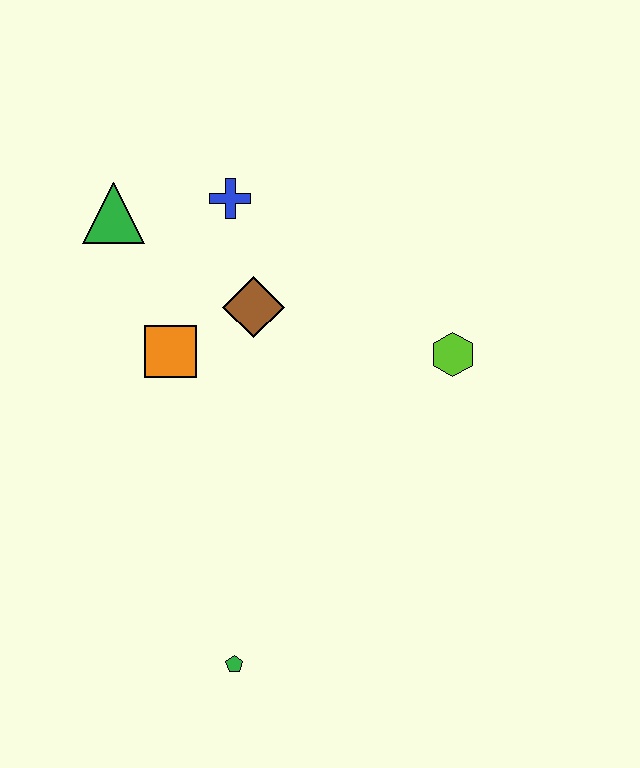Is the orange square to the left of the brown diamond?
Yes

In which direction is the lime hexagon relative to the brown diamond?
The lime hexagon is to the right of the brown diamond.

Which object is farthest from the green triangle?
The green pentagon is farthest from the green triangle.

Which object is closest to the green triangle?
The blue cross is closest to the green triangle.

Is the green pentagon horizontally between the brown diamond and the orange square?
Yes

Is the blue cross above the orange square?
Yes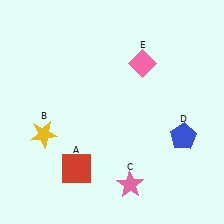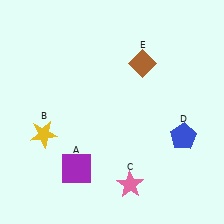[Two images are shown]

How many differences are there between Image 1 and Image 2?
There are 2 differences between the two images.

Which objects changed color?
A changed from red to purple. E changed from pink to brown.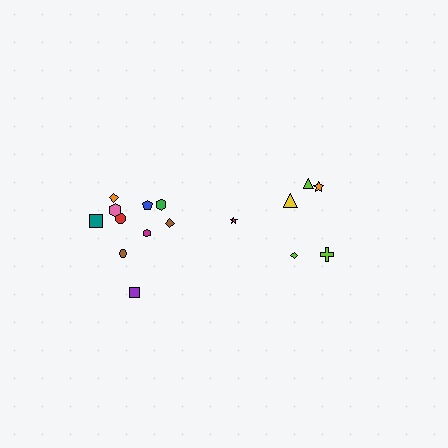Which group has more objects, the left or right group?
The left group.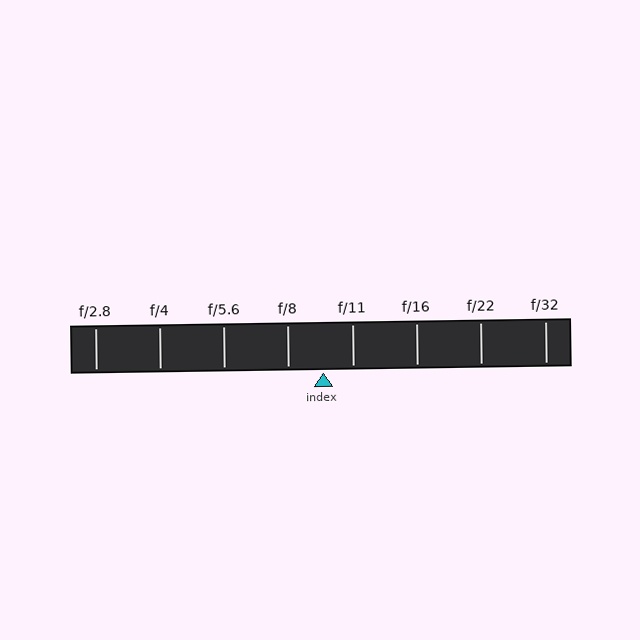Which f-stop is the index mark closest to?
The index mark is closest to f/11.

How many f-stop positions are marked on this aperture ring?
There are 8 f-stop positions marked.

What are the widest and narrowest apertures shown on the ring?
The widest aperture shown is f/2.8 and the narrowest is f/32.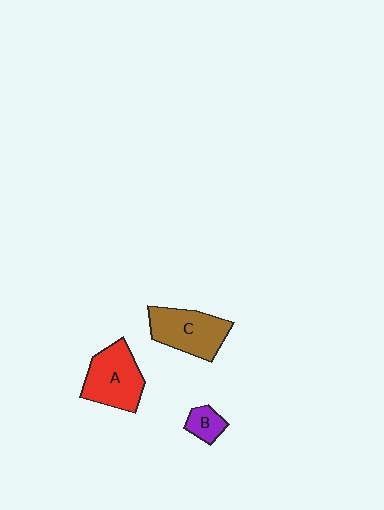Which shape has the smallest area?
Shape B (purple).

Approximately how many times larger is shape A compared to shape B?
Approximately 2.8 times.